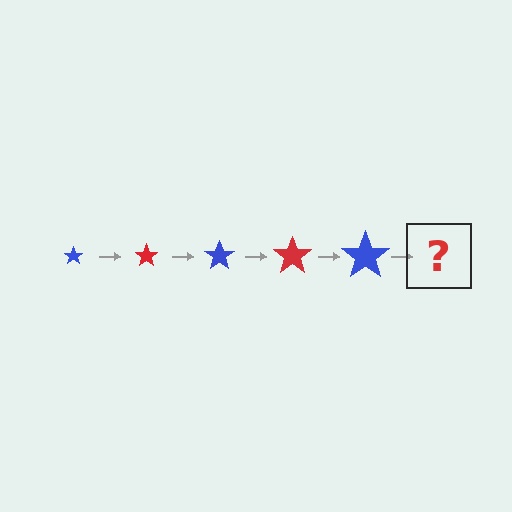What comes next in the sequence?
The next element should be a red star, larger than the previous one.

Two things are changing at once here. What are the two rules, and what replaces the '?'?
The two rules are that the star grows larger each step and the color cycles through blue and red. The '?' should be a red star, larger than the previous one.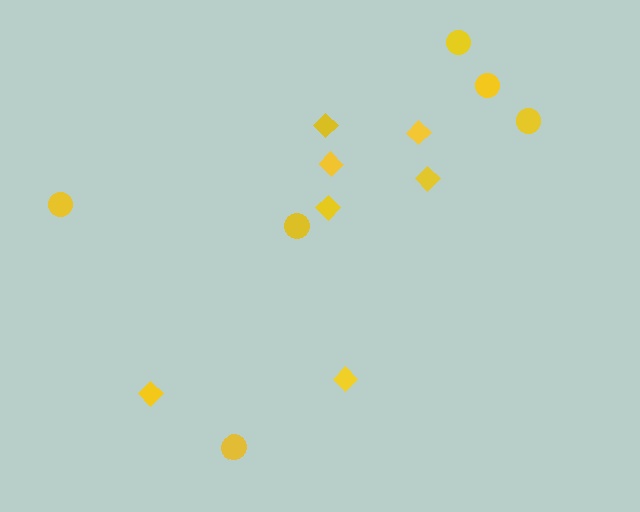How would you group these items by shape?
There are 2 groups: one group of circles (6) and one group of diamonds (7).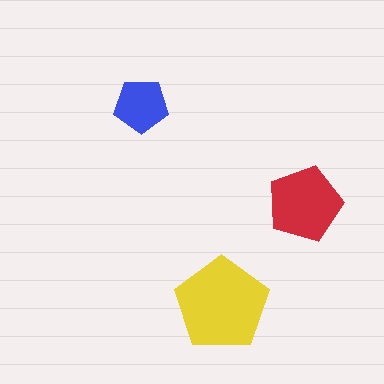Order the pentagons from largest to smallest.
the yellow one, the red one, the blue one.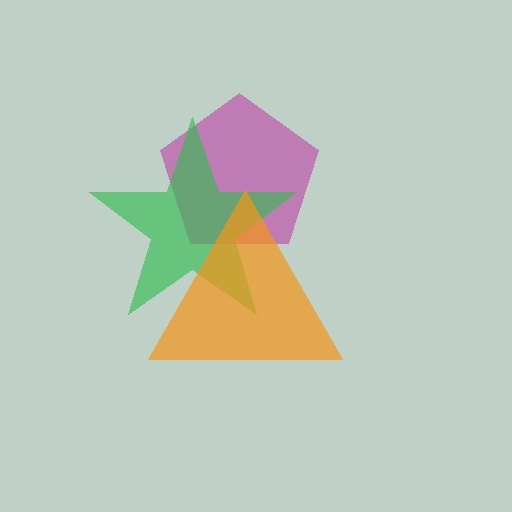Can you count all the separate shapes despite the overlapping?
Yes, there are 3 separate shapes.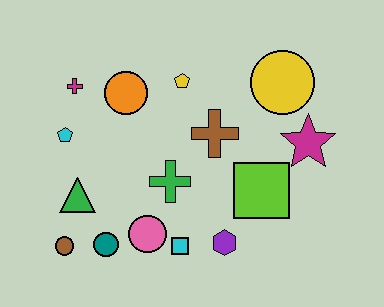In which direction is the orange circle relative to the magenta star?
The orange circle is to the left of the magenta star.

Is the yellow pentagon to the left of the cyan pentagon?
No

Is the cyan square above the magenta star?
No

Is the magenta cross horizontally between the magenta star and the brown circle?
Yes